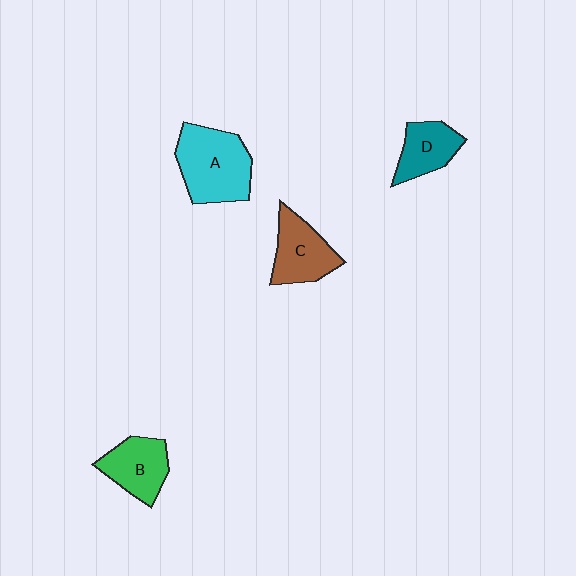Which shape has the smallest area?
Shape D (teal).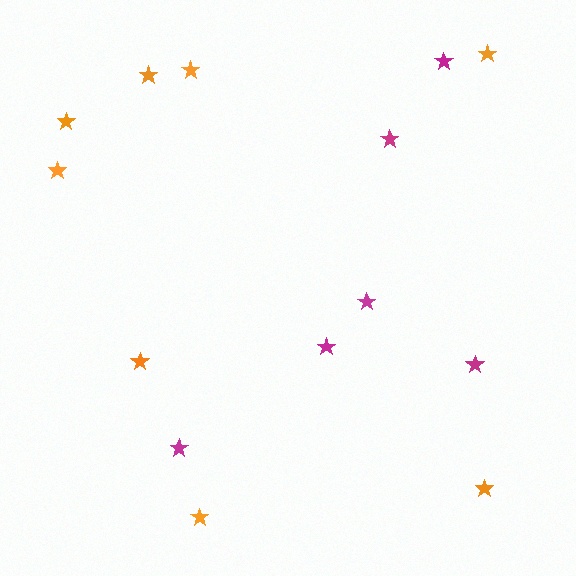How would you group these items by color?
There are 2 groups: one group of orange stars (8) and one group of magenta stars (6).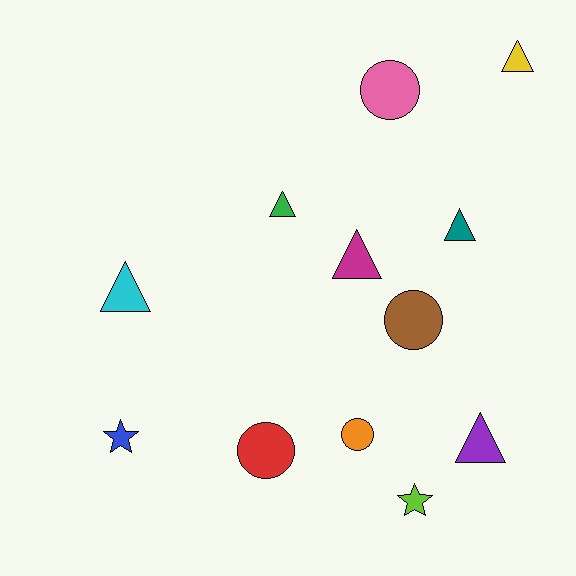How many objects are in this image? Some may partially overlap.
There are 12 objects.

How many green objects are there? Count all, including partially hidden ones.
There is 1 green object.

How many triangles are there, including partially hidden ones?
There are 6 triangles.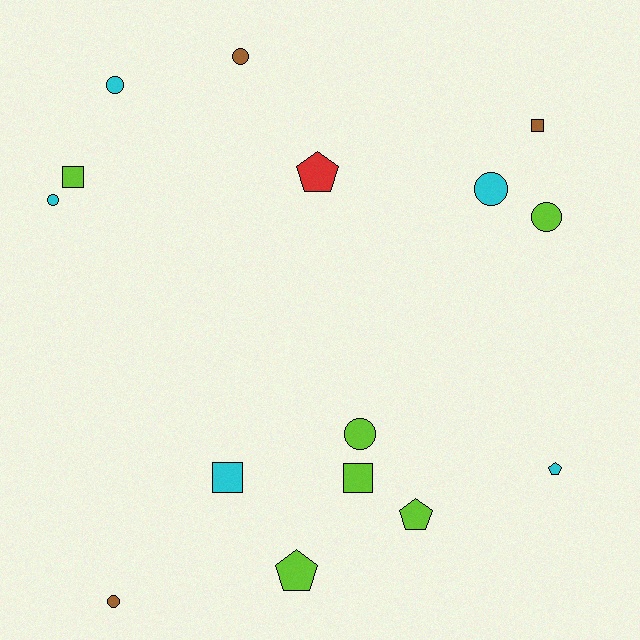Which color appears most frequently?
Lime, with 6 objects.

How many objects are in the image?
There are 15 objects.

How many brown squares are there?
There is 1 brown square.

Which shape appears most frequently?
Circle, with 7 objects.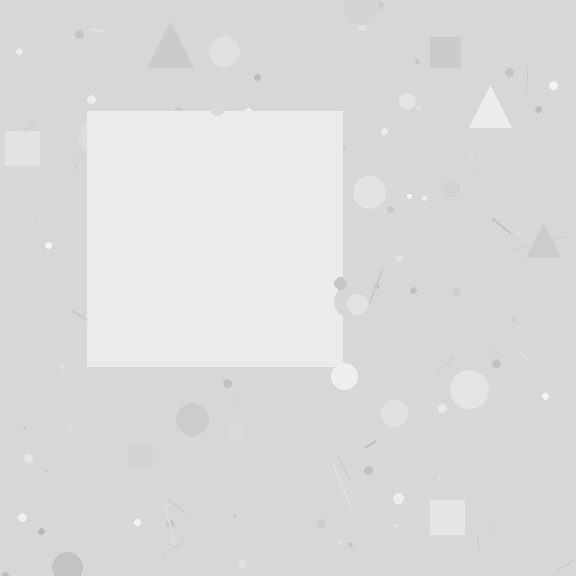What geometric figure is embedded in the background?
A square is embedded in the background.